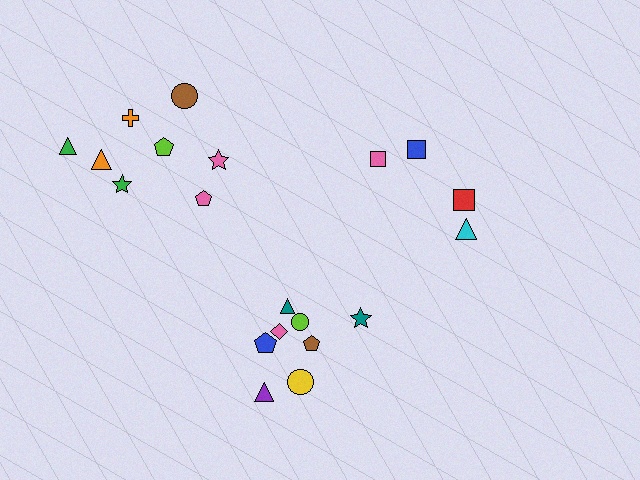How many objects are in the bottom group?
There are 8 objects.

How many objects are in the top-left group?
There are 8 objects.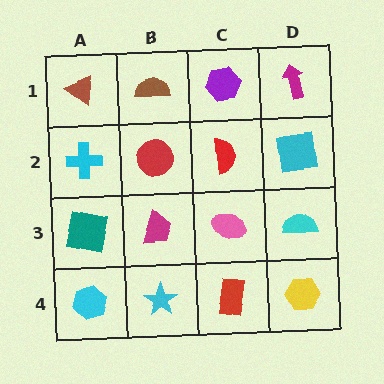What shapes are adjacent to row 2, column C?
A purple hexagon (row 1, column C), a pink ellipse (row 3, column C), a red circle (row 2, column B), a cyan square (row 2, column D).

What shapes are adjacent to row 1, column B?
A red circle (row 2, column B), a brown triangle (row 1, column A), a purple hexagon (row 1, column C).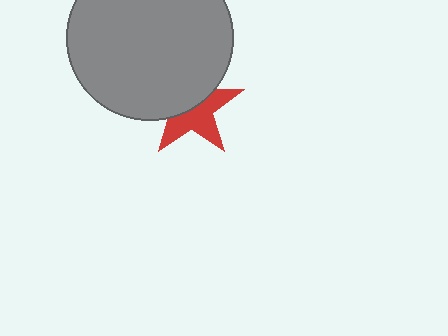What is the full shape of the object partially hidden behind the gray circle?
The partially hidden object is a red star.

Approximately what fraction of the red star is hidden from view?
Roughly 48% of the red star is hidden behind the gray circle.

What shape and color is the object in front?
The object in front is a gray circle.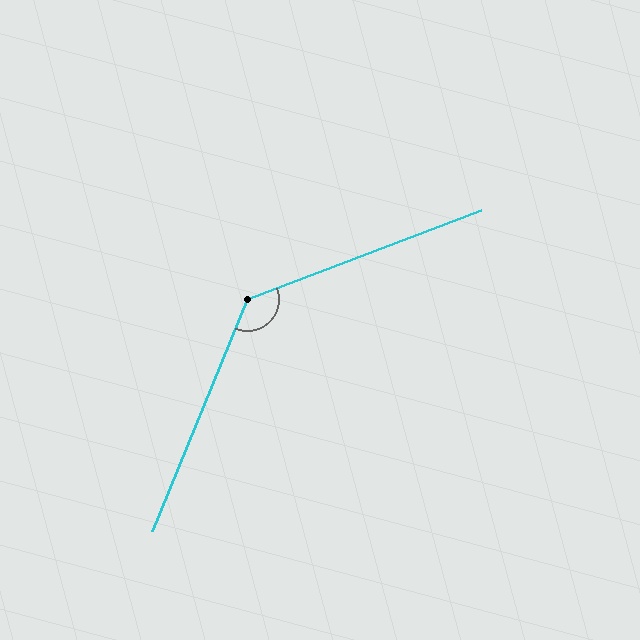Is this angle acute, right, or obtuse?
It is obtuse.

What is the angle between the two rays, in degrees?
Approximately 133 degrees.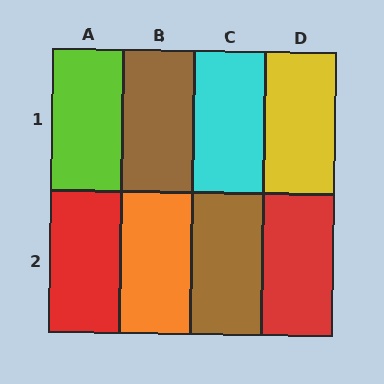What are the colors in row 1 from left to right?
Lime, brown, cyan, yellow.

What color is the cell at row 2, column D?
Red.